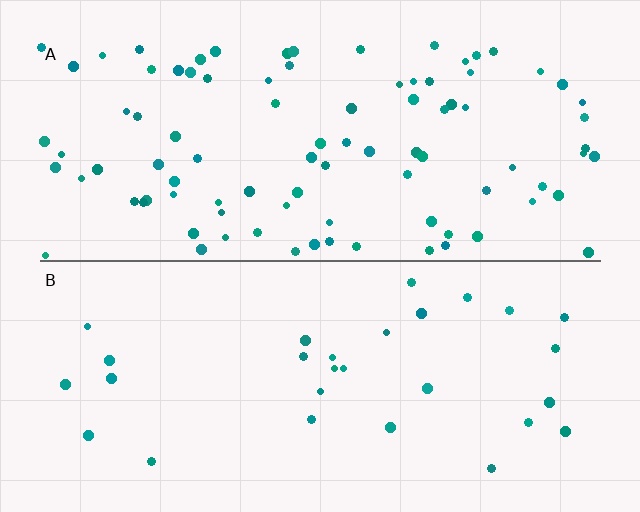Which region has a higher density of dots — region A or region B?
A (the top).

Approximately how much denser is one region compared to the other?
Approximately 3.1× — region A over region B.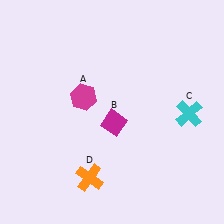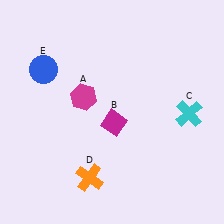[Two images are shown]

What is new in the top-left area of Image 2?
A blue circle (E) was added in the top-left area of Image 2.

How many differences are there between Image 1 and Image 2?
There is 1 difference between the two images.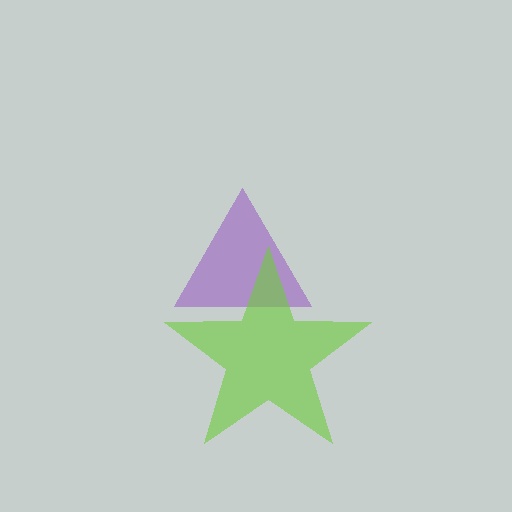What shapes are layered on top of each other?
The layered shapes are: a purple triangle, a lime star.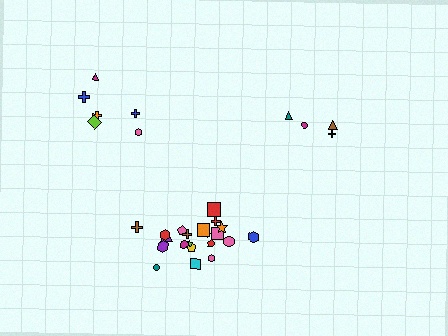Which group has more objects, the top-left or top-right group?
The top-left group.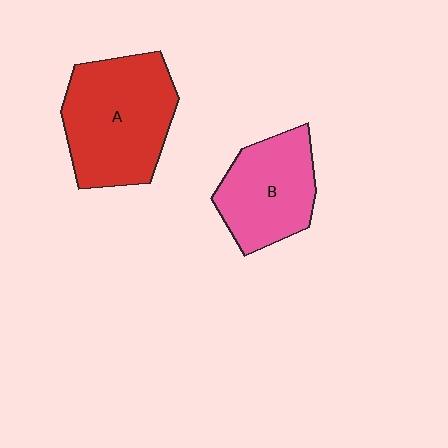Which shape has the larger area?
Shape A (red).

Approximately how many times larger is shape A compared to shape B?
Approximately 1.4 times.